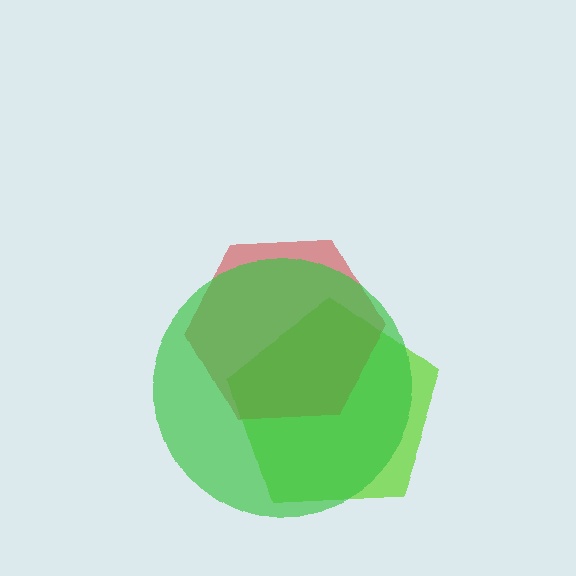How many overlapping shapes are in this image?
There are 3 overlapping shapes in the image.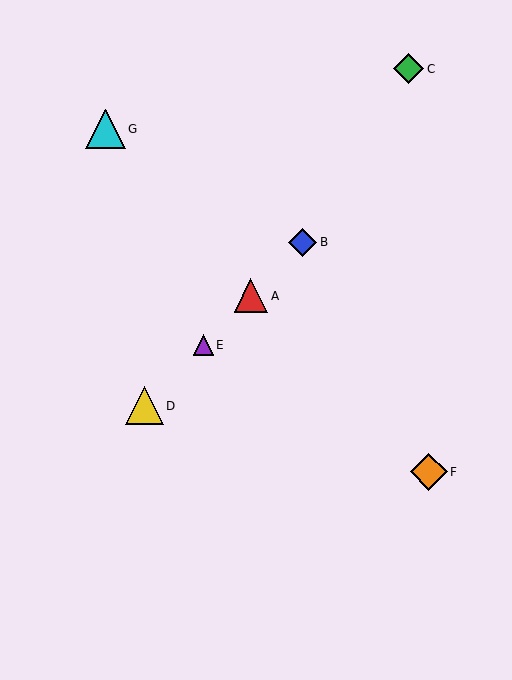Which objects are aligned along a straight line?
Objects A, B, D, E are aligned along a straight line.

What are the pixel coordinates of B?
Object B is at (303, 242).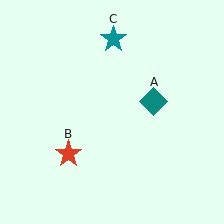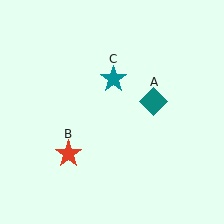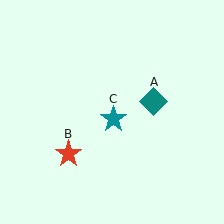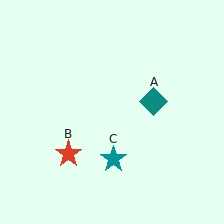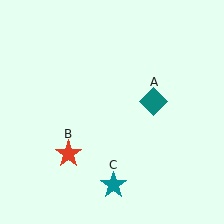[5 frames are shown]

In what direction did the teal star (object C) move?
The teal star (object C) moved down.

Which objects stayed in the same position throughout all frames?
Teal diamond (object A) and red star (object B) remained stationary.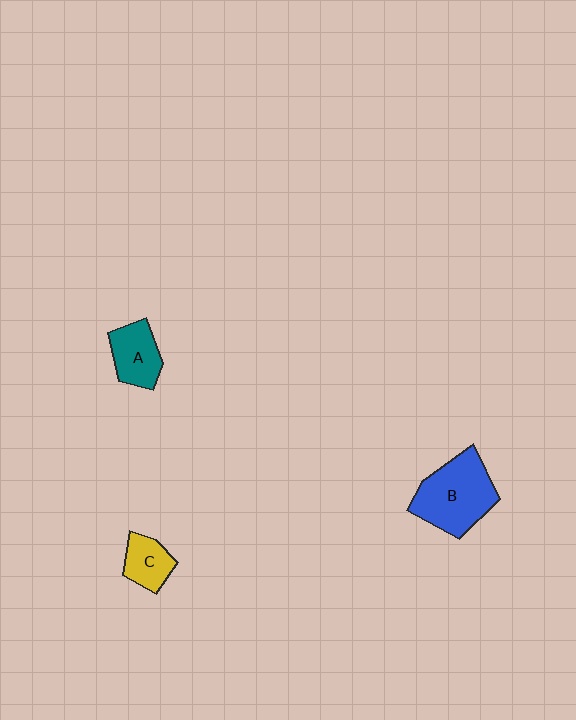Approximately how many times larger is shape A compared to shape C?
Approximately 1.3 times.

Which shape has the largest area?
Shape B (blue).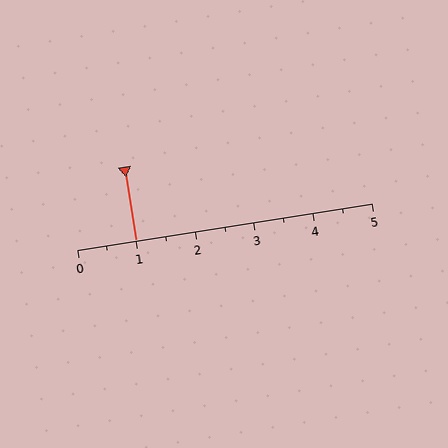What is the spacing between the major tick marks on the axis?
The major ticks are spaced 1 apart.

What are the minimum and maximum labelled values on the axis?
The axis runs from 0 to 5.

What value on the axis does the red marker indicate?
The marker indicates approximately 1.